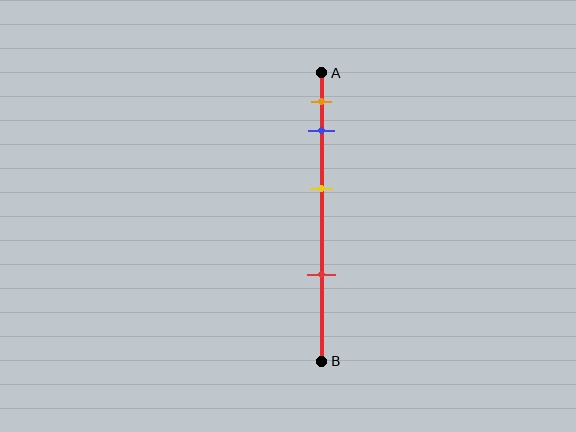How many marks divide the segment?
There are 4 marks dividing the segment.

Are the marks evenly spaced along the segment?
No, the marks are not evenly spaced.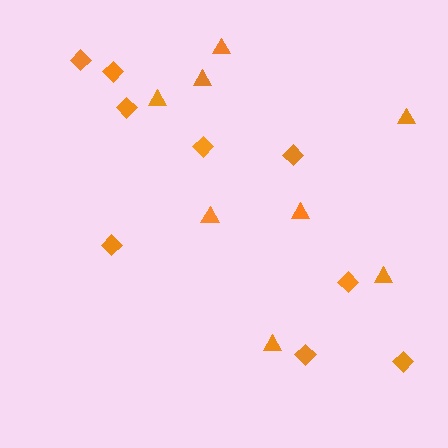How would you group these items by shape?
There are 2 groups: one group of diamonds (9) and one group of triangles (8).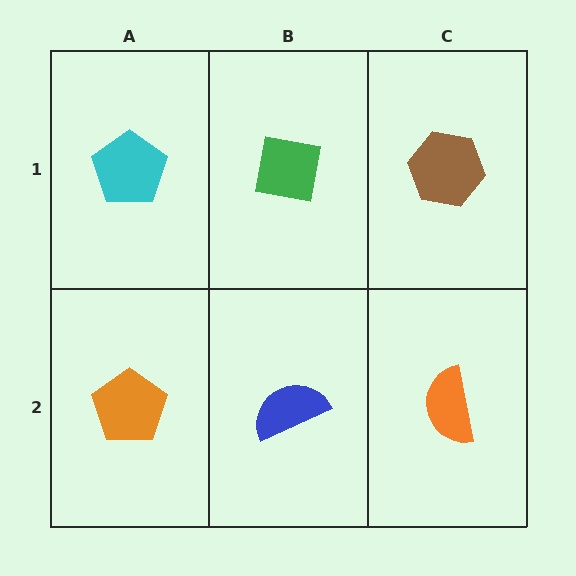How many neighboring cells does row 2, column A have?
2.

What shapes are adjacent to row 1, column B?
A blue semicircle (row 2, column B), a cyan pentagon (row 1, column A), a brown hexagon (row 1, column C).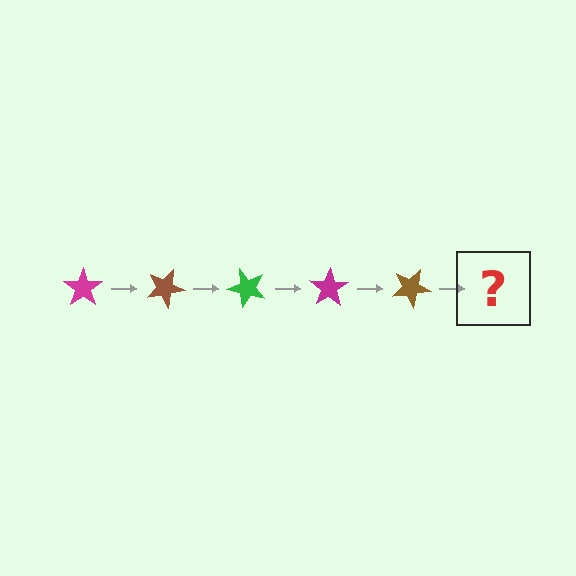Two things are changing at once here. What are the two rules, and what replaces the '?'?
The two rules are that it rotates 25 degrees each step and the color cycles through magenta, brown, and green. The '?' should be a green star, rotated 125 degrees from the start.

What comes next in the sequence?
The next element should be a green star, rotated 125 degrees from the start.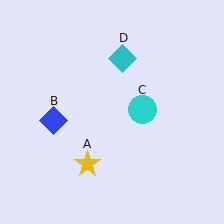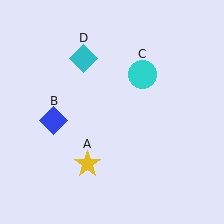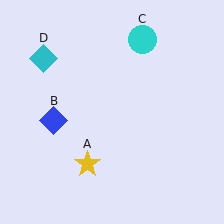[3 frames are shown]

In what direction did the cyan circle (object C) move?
The cyan circle (object C) moved up.